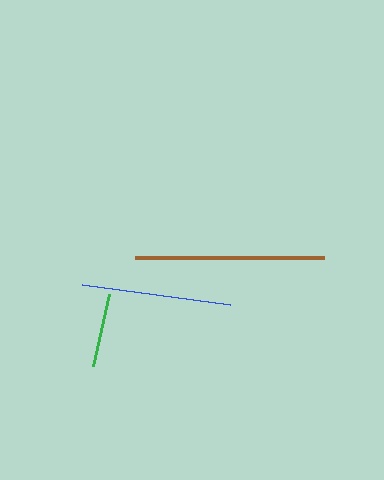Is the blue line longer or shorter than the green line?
The blue line is longer than the green line.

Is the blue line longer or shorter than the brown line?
The brown line is longer than the blue line.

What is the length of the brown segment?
The brown segment is approximately 189 pixels long.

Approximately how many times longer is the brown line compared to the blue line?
The brown line is approximately 1.3 times the length of the blue line.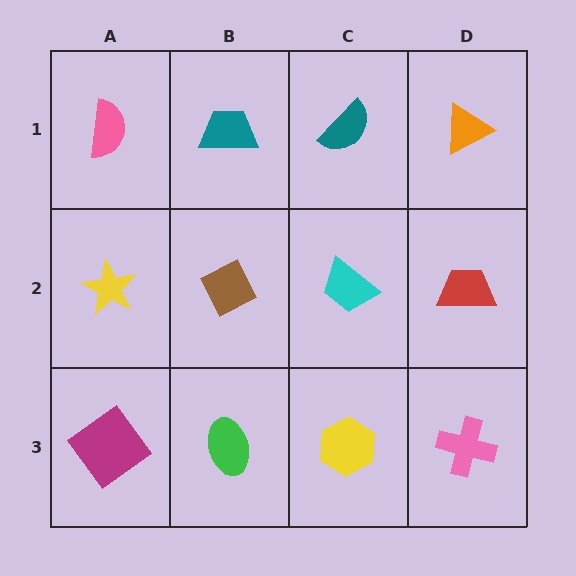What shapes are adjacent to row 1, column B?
A brown diamond (row 2, column B), a pink semicircle (row 1, column A), a teal semicircle (row 1, column C).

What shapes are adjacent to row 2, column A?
A pink semicircle (row 1, column A), a magenta diamond (row 3, column A), a brown diamond (row 2, column B).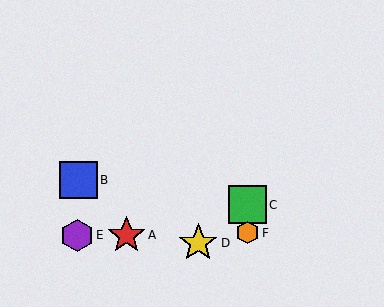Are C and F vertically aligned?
Yes, both are at x≈248.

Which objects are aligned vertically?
Objects C, F are aligned vertically.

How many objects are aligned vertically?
2 objects (C, F) are aligned vertically.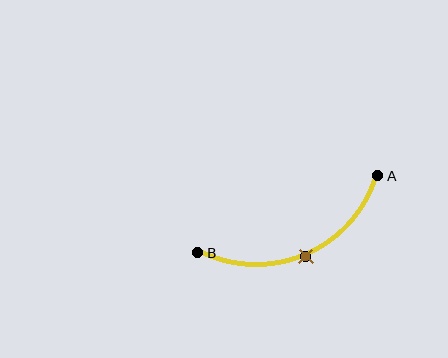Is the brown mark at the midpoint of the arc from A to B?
Yes. The brown mark lies on the arc at equal arc-length from both A and B — it is the arc midpoint.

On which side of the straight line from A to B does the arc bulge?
The arc bulges below the straight line connecting A and B.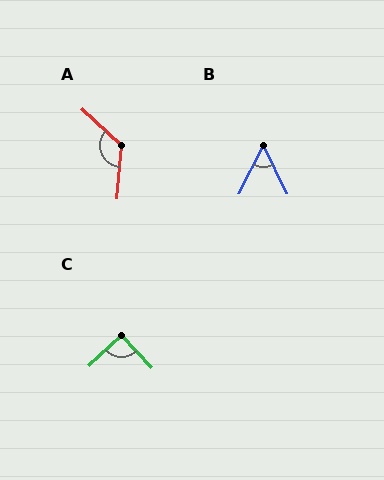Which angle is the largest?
A, at approximately 128 degrees.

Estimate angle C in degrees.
Approximately 90 degrees.